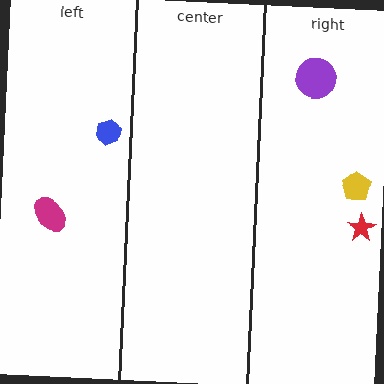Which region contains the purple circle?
The right region.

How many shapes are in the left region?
2.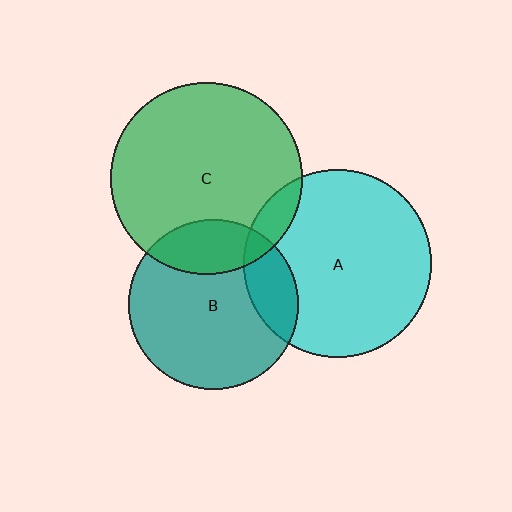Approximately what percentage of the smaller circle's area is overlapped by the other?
Approximately 20%.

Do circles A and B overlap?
Yes.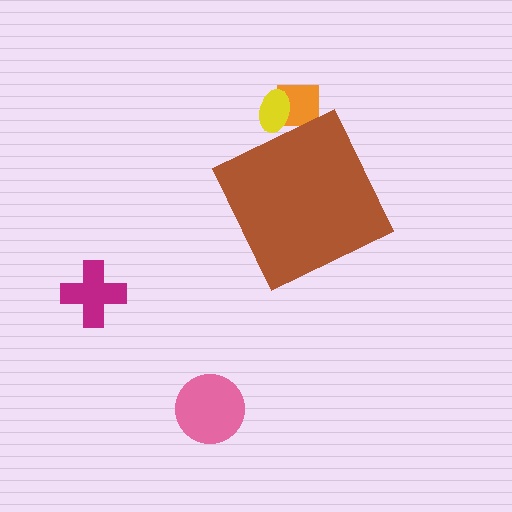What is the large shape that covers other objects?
A brown diamond.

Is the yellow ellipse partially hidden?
Yes, the yellow ellipse is partially hidden behind the brown diamond.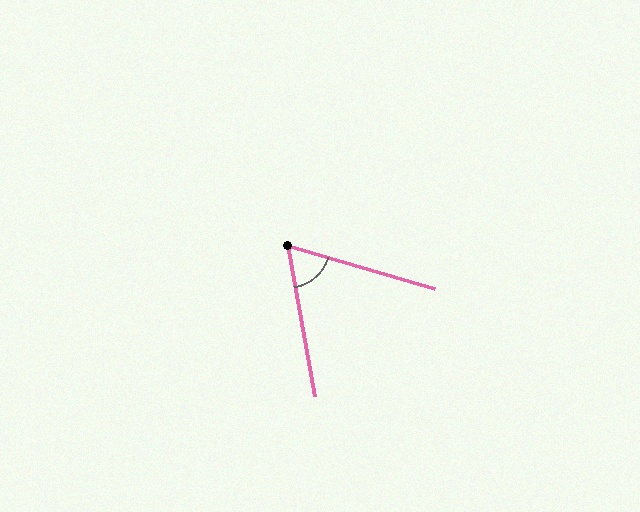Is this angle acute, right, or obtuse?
It is acute.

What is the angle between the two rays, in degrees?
Approximately 64 degrees.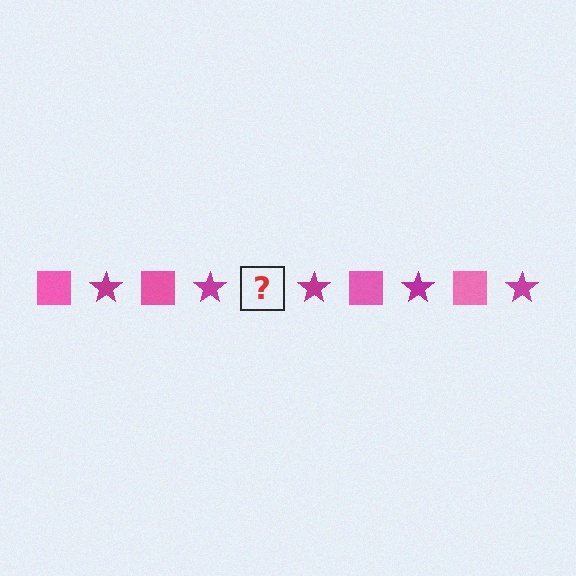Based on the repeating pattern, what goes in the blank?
The blank should be a pink square.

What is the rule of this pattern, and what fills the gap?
The rule is that the pattern alternates between pink square and magenta star. The gap should be filled with a pink square.